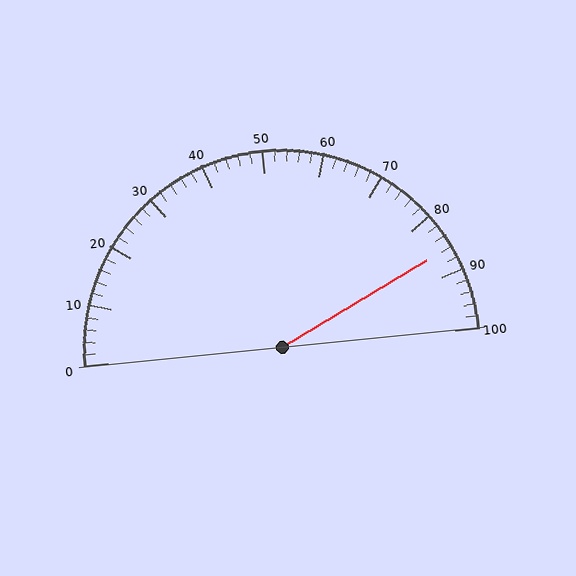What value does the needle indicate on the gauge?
The needle indicates approximately 86.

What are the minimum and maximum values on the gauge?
The gauge ranges from 0 to 100.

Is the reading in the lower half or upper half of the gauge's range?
The reading is in the upper half of the range (0 to 100).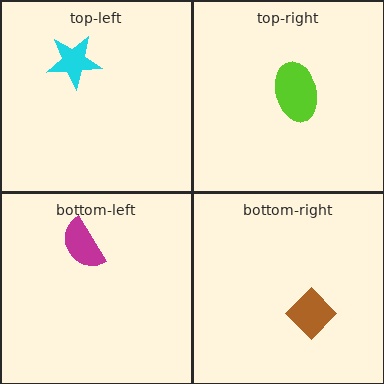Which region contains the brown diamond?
The bottom-right region.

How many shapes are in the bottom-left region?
1.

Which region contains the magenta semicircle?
The bottom-left region.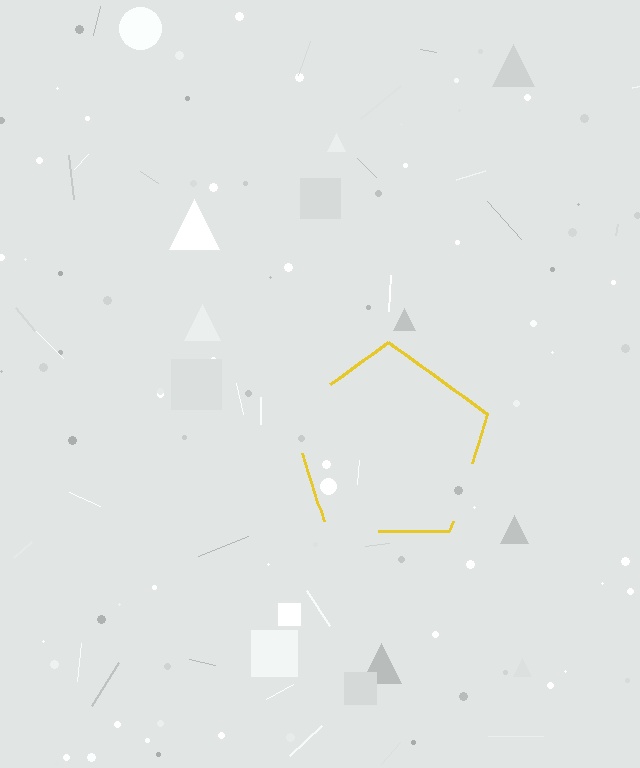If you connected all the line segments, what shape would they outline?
They would outline a pentagon.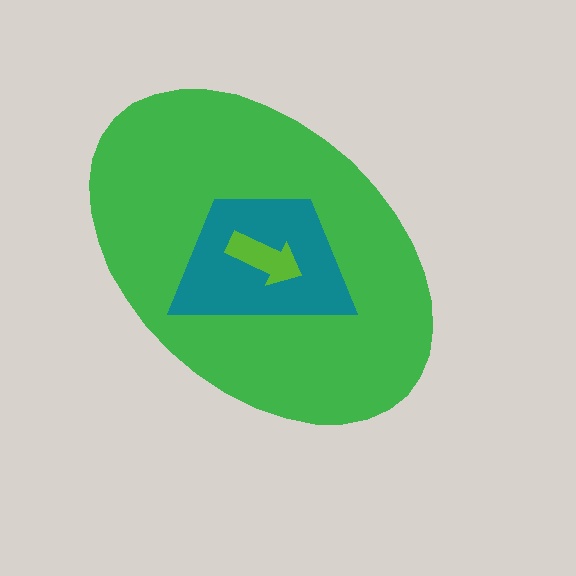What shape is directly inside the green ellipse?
The teal trapezoid.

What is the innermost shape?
The lime arrow.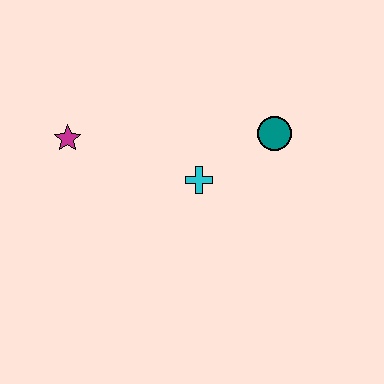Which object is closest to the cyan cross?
The teal circle is closest to the cyan cross.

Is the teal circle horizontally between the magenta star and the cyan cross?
No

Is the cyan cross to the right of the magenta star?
Yes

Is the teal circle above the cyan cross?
Yes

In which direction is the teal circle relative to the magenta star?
The teal circle is to the right of the magenta star.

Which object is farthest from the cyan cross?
The magenta star is farthest from the cyan cross.